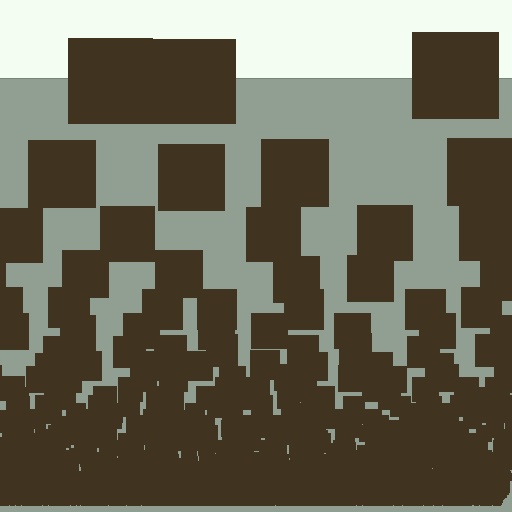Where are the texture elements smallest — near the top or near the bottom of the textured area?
Near the bottom.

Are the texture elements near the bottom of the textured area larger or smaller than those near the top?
Smaller. The gradient is inverted — elements near the bottom are smaller and denser.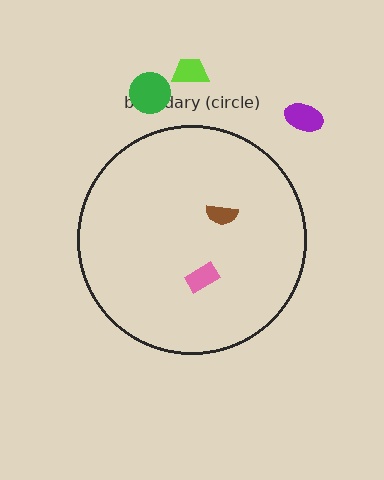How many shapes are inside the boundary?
2 inside, 3 outside.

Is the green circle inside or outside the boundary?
Outside.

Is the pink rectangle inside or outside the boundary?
Inside.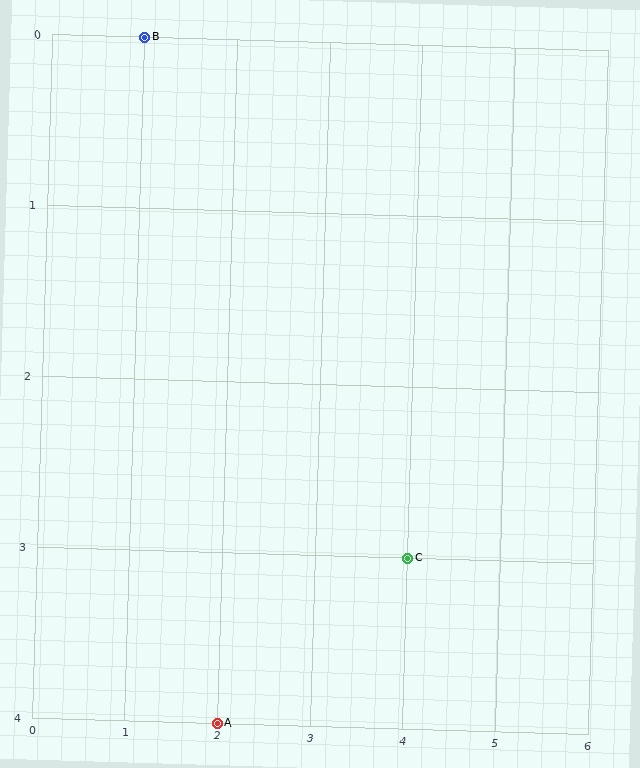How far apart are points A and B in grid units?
Points A and B are 1 column and 4 rows apart (about 4.1 grid units diagonally).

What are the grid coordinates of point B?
Point B is at grid coordinates (1, 0).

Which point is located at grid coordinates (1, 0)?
Point B is at (1, 0).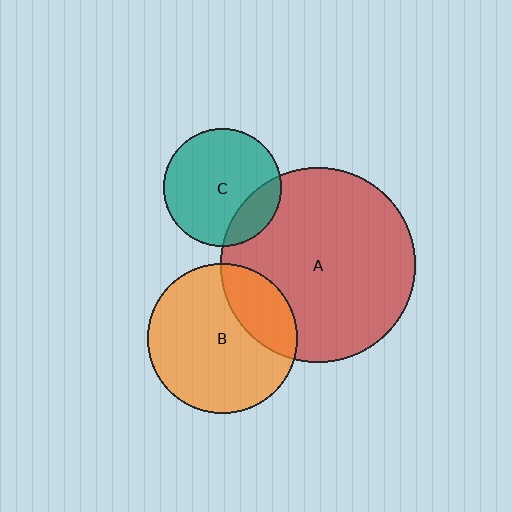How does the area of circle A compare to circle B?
Approximately 1.7 times.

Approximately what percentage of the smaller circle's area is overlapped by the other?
Approximately 20%.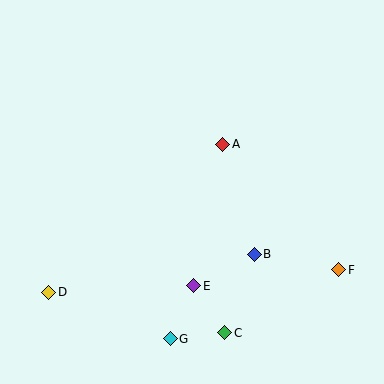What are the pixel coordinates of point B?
Point B is at (254, 254).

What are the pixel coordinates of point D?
Point D is at (49, 292).